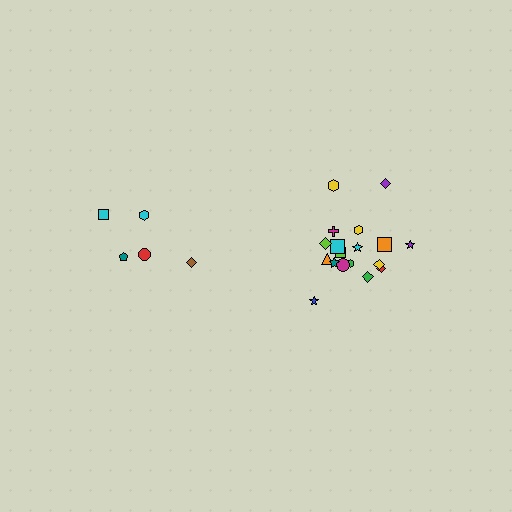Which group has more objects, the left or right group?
The right group.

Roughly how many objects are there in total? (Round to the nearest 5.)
Roughly 25 objects in total.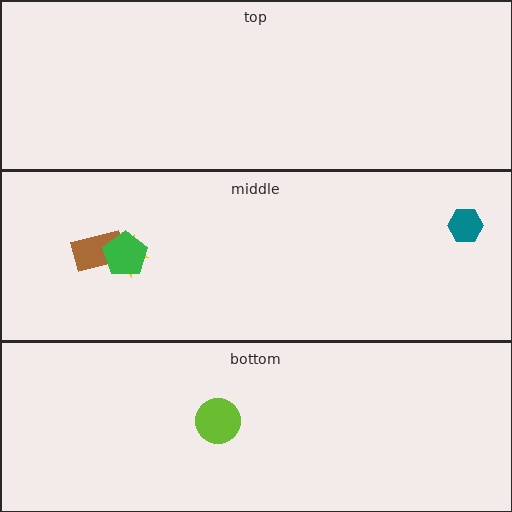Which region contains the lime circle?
The bottom region.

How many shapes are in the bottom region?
1.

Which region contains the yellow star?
The middle region.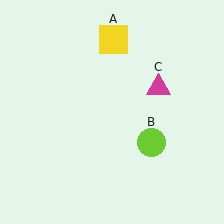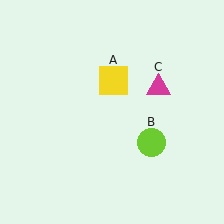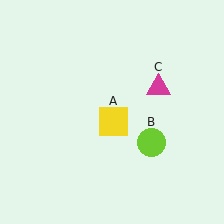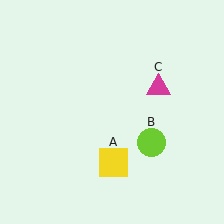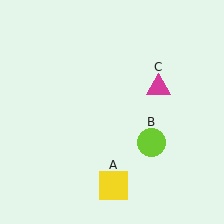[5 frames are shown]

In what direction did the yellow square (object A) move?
The yellow square (object A) moved down.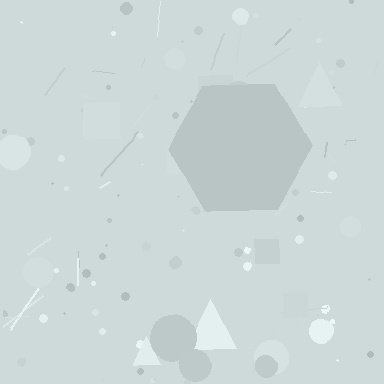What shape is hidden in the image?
A hexagon is hidden in the image.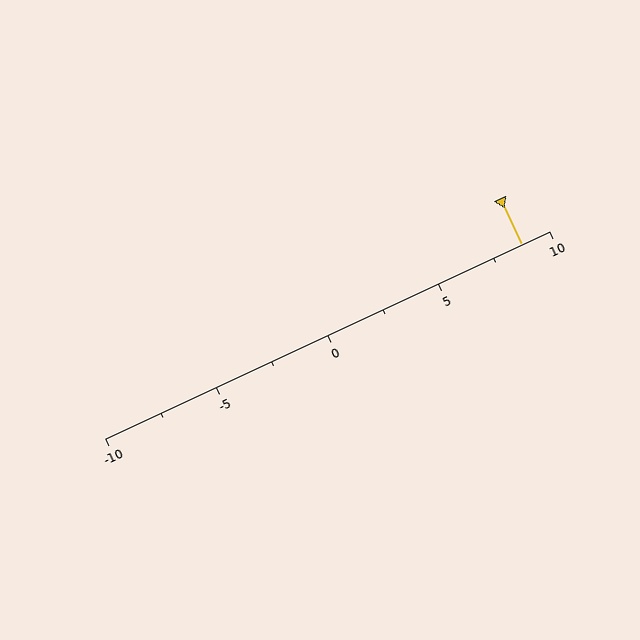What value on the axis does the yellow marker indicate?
The marker indicates approximately 8.8.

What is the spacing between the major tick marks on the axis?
The major ticks are spaced 5 apart.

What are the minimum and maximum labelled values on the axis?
The axis runs from -10 to 10.